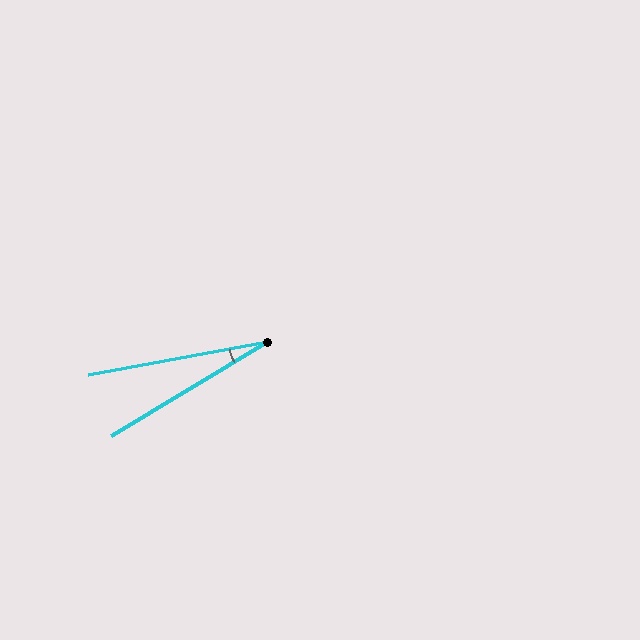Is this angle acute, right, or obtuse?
It is acute.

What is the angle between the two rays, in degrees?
Approximately 21 degrees.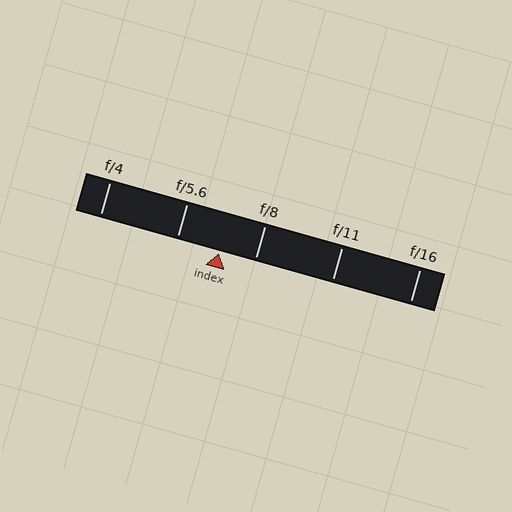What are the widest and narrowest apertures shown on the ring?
The widest aperture shown is f/4 and the narrowest is f/16.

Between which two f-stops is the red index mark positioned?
The index mark is between f/5.6 and f/8.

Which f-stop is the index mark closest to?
The index mark is closest to f/8.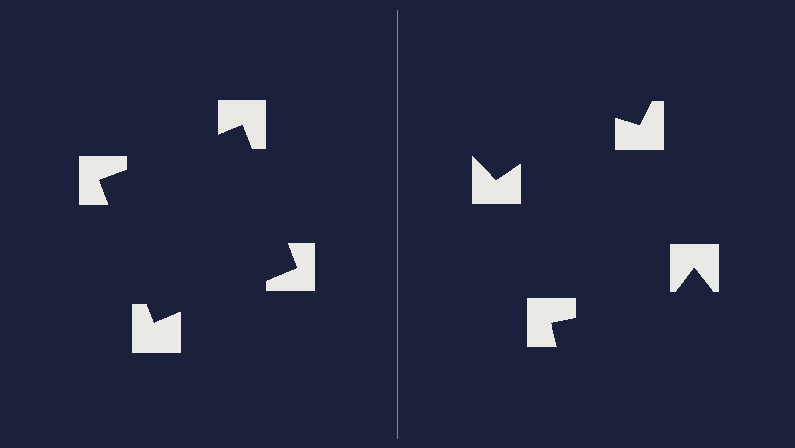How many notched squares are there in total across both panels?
8 — 4 on each side.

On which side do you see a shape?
An illusory square appears on the left side. On the right side the wedge cuts are rotated, so no coherent shape forms.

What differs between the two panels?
The notched squares are positioned identically on both sides; only the wedge orientations differ. On the left they align to a square; on the right they are misaligned.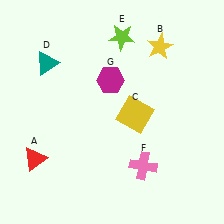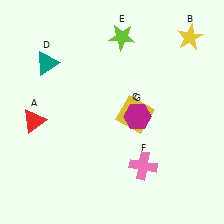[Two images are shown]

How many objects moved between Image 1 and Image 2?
3 objects moved between the two images.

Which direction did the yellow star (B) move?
The yellow star (B) moved right.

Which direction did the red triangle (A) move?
The red triangle (A) moved up.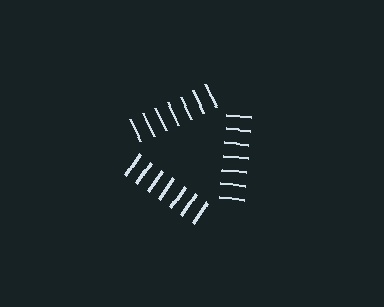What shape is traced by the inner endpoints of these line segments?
An illusory triangle — the line segments terminate on its edges but no continuous stroke is drawn.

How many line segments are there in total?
21 — 7 along each of the 3 edges.